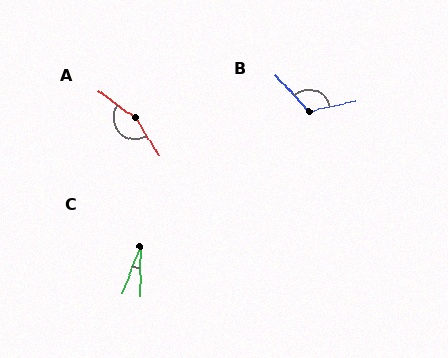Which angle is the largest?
A, at approximately 159 degrees.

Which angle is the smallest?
C, at approximately 21 degrees.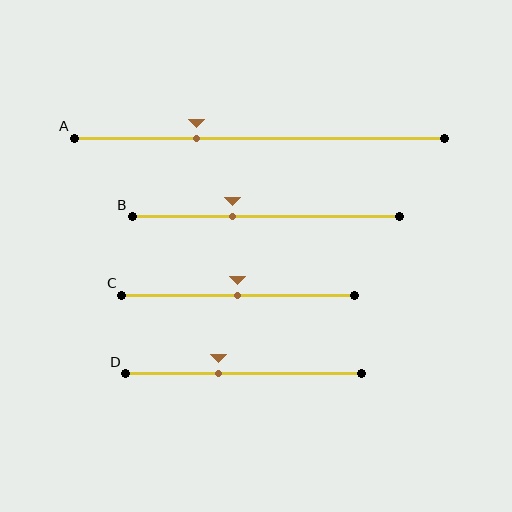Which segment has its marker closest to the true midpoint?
Segment C has its marker closest to the true midpoint.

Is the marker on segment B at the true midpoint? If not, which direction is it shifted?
No, the marker on segment B is shifted to the left by about 13% of the segment length.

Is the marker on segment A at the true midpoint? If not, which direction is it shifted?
No, the marker on segment A is shifted to the left by about 17% of the segment length.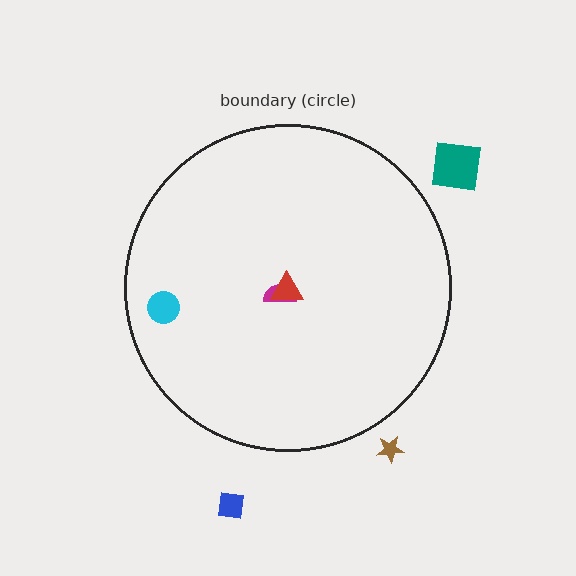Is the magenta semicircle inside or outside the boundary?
Inside.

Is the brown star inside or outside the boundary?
Outside.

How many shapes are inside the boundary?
3 inside, 3 outside.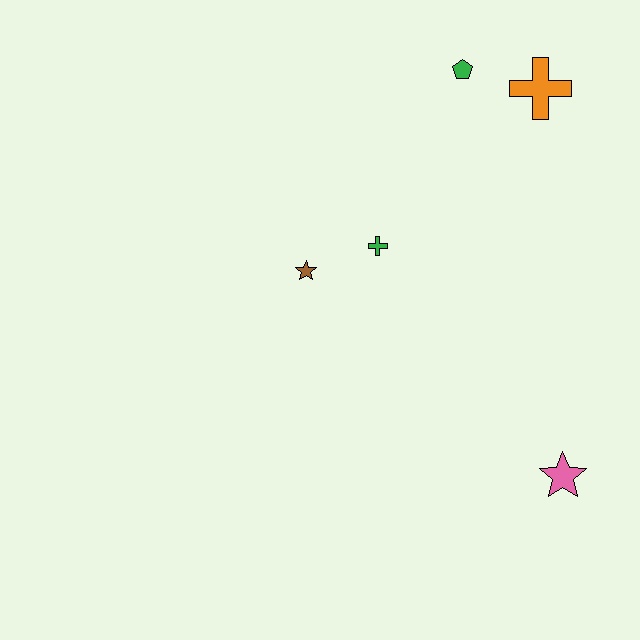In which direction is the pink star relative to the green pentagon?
The pink star is below the green pentagon.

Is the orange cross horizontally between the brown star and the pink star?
Yes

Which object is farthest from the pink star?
The green pentagon is farthest from the pink star.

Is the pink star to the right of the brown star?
Yes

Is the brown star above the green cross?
No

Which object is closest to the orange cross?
The green pentagon is closest to the orange cross.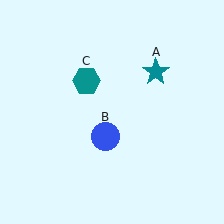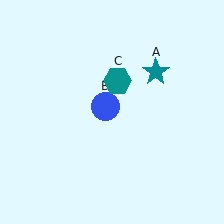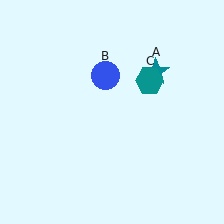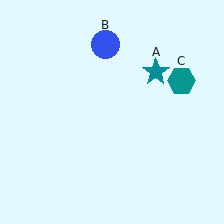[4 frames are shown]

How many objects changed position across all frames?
2 objects changed position: blue circle (object B), teal hexagon (object C).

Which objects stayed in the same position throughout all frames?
Teal star (object A) remained stationary.